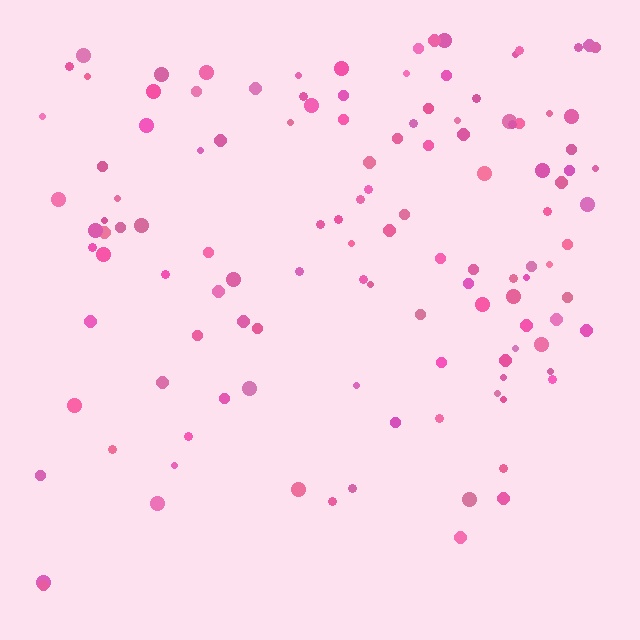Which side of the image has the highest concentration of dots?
The top.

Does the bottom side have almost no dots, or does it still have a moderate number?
Still a moderate number, just noticeably fewer than the top.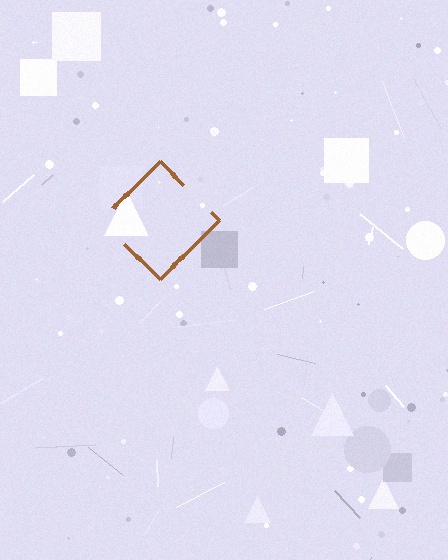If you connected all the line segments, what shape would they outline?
They would outline a diamond.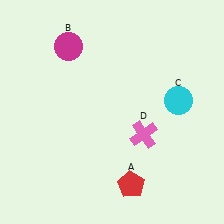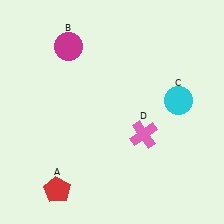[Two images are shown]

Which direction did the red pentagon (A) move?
The red pentagon (A) moved left.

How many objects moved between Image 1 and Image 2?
1 object moved between the two images.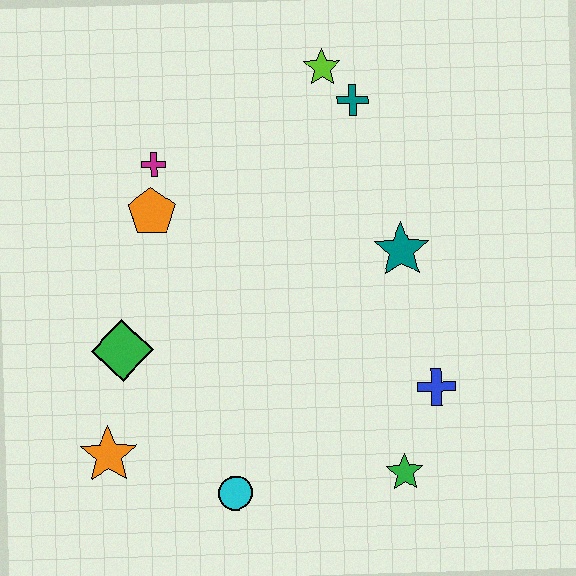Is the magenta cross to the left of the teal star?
Yes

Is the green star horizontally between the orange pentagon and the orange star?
No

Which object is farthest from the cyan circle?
The lime star is farthest from the cyan circle.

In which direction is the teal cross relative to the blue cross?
The teal cross is above the blue cross.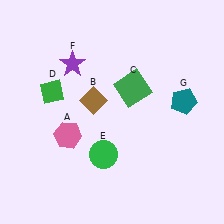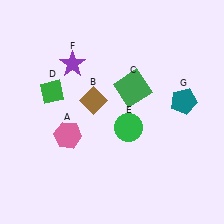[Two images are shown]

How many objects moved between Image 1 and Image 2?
1 object moved between the two images.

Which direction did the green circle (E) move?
The green circle (E) moved up.